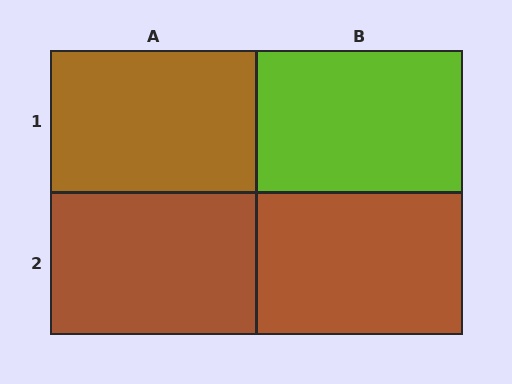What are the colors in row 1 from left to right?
Brown, lime.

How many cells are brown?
3 cells are brown.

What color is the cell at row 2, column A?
Brown.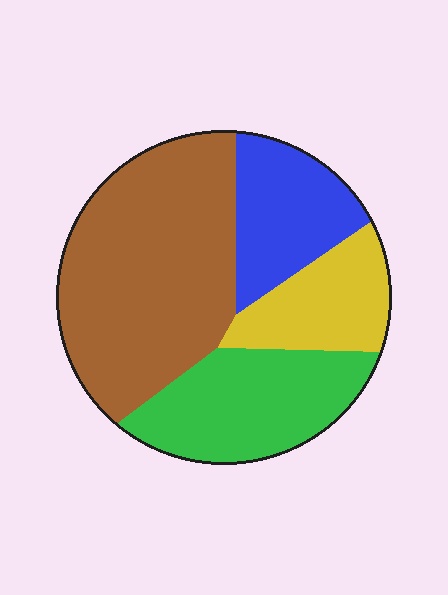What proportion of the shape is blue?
Blue covers 17% of the shape.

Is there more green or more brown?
Brown.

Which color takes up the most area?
Brown, at roughly 45%.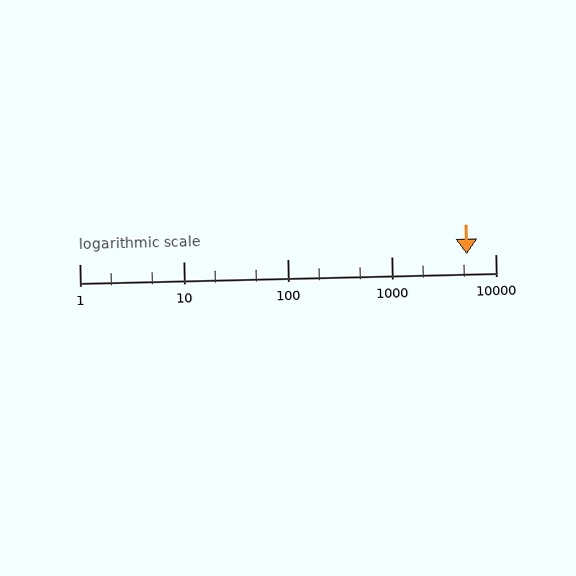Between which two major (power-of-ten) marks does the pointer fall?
The pointer is between 1000 and 10000.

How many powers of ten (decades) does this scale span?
The scale spans 4 decades, from 1 to 10000.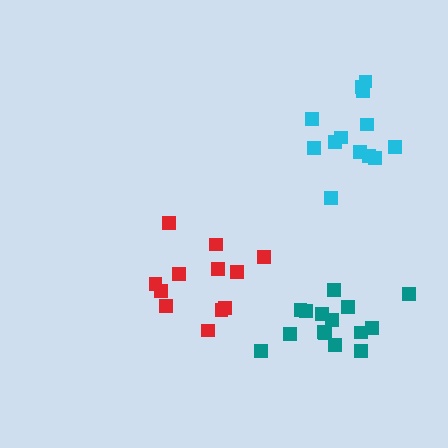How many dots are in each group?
Group 1: 15 dots, Group 2: 13 dots, Group 3: 12 dots (40 total).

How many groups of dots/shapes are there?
There are 3 groups.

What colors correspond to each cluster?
The clusters are colored: teal, cyan, red.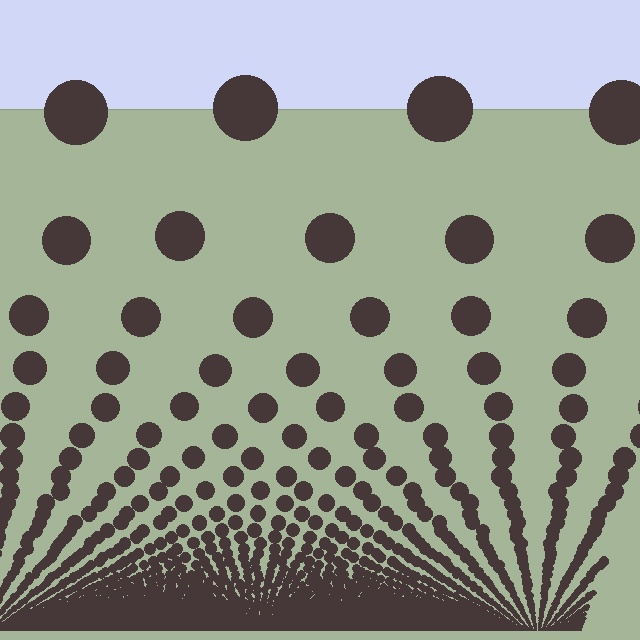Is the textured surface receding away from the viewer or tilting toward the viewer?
The surface appears to tilt toward the viewer. Texture elements get larger and sparser toward the top.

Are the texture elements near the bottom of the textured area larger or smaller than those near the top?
Smaller. The gradient is inverted — elements near the bottom are smaller and denser.